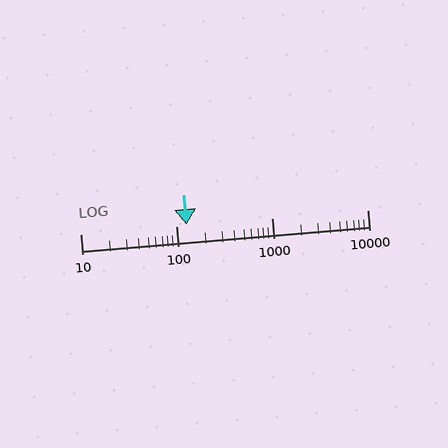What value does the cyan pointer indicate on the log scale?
The pointer indicates approximately 130.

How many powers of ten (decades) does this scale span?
The scale spans 3 decades, from 10 to 10000.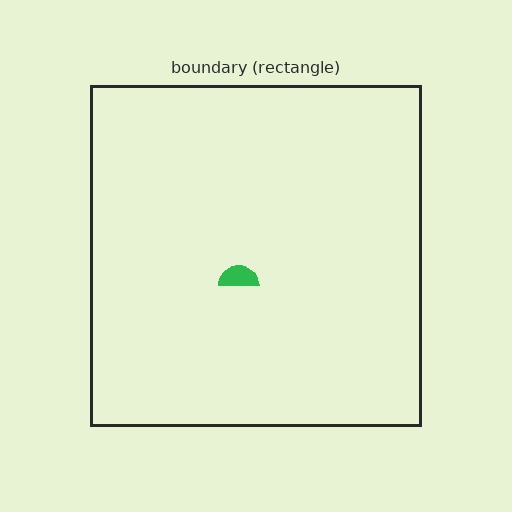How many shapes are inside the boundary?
1 inside, 0 outside.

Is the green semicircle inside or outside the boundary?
Inside.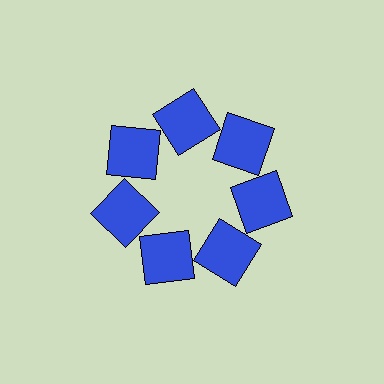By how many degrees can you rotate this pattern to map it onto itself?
The pattern maps onto itself every 51 degrees of rotation.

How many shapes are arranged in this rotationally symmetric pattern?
There are 7 shapes, arranged in 7 groups of 1.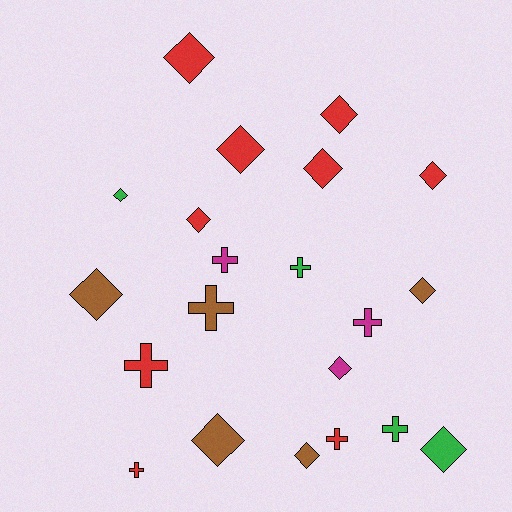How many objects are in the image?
There are 21 objects.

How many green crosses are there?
There are 2 green crosses.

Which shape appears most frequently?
Diamond, with 13 objects.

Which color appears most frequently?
Red, with 9 objects.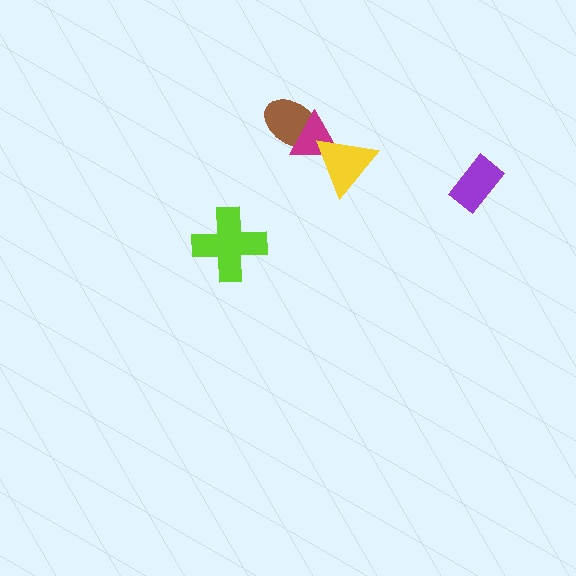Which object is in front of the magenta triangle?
The yellow triangle is in front of the magenta triangle.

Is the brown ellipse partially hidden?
Yes, it is partially covered by another shape.